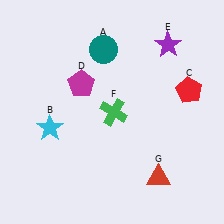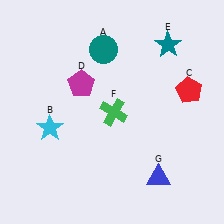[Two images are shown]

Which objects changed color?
E changed from purple to teal. G changed from red to blue.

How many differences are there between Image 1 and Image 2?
There are 2 differences between the two images.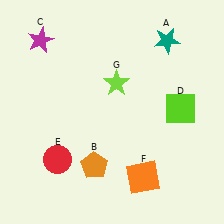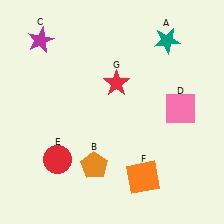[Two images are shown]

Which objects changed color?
D changed from lime to pink. G changed from lime to red.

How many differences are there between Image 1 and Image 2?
There are 2 differences between the two images.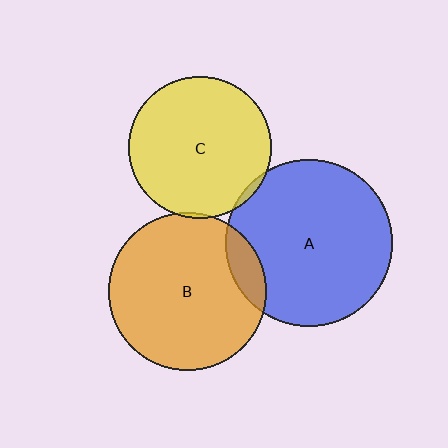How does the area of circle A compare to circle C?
Approximately 1.4 times.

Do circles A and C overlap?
Yes.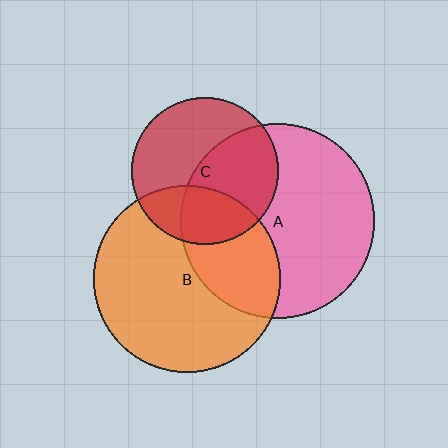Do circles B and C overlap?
Yes.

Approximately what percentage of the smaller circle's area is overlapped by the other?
Approximately 30%.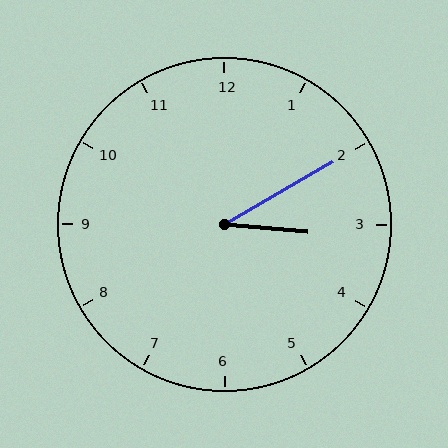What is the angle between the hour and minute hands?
Approximately 35 degrees.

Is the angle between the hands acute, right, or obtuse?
It is acute.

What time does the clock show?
3:10.